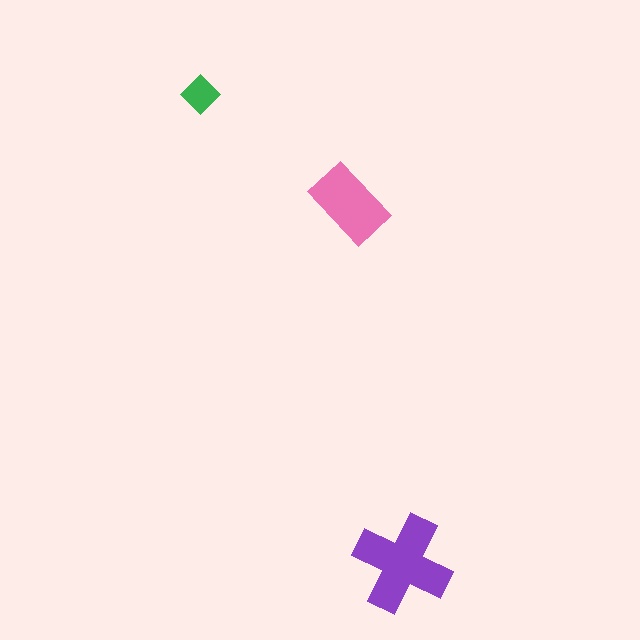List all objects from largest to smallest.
The purple cross, the pink rectangle, the green diamond.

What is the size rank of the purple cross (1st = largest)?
1st.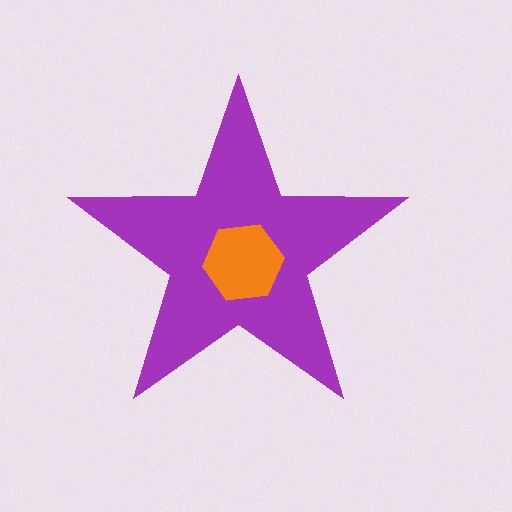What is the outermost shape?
The purple star.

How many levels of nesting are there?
2.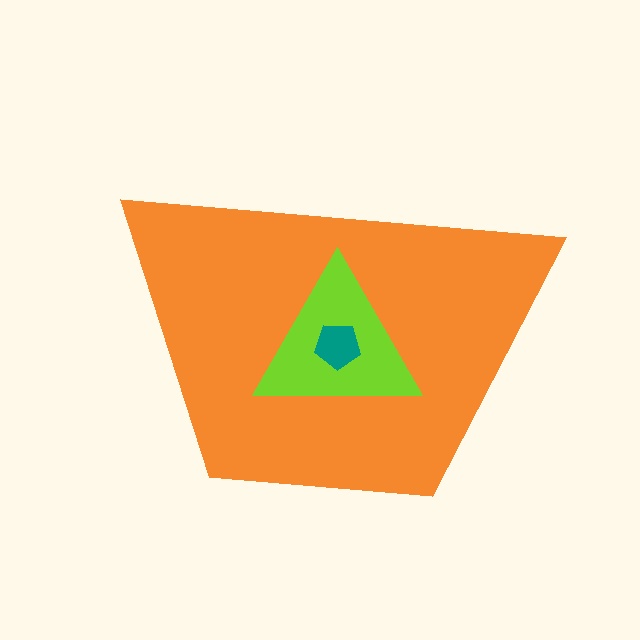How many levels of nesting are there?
3.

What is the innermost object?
The teal pentagon.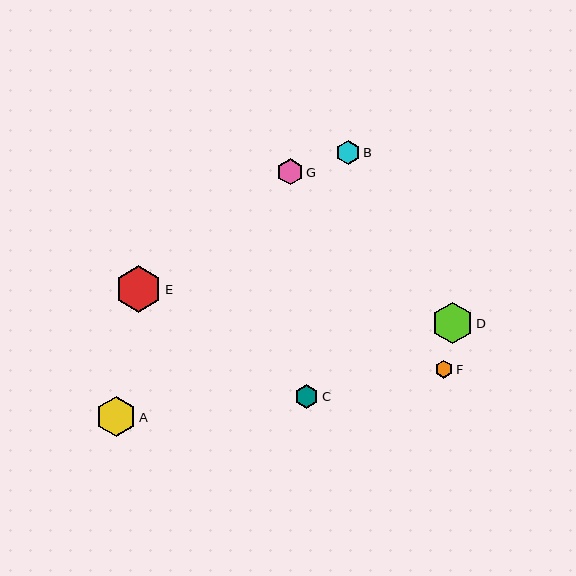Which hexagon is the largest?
Hexagon E is the largest with a size of approximately 47 pixels.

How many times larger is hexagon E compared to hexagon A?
Hexagon E is approximately 1.2 times the size of hexagon A.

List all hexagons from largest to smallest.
From largest to smallest: E, D, A, G, B, C, F.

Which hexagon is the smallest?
Hexagon F is the smallest with a size of approximately 18 pixels.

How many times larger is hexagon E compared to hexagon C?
Hexagon E is approximately 2.0 times the size of hexagon C.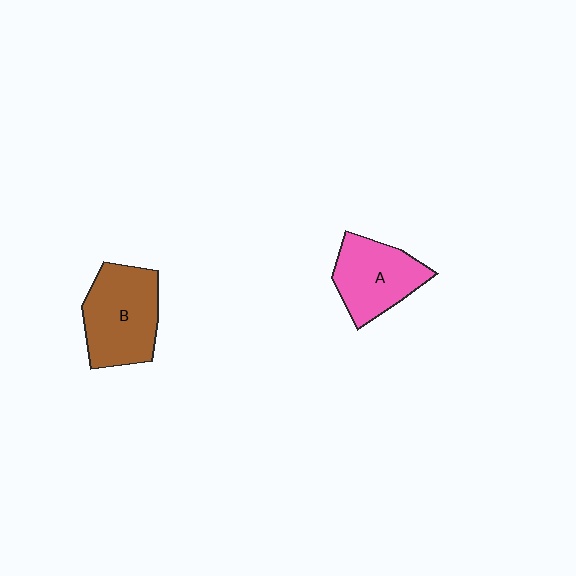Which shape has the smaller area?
Shape A (pink).